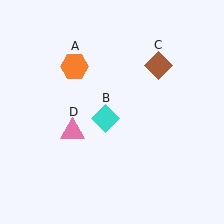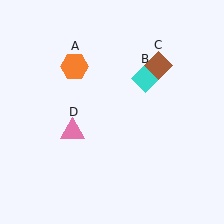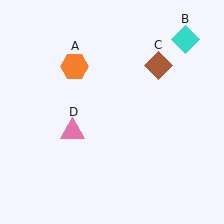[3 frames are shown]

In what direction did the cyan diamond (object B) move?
The cyan diamond (object B) moved up and to the right.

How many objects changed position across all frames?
1 object changed position: cyan diamond (object B).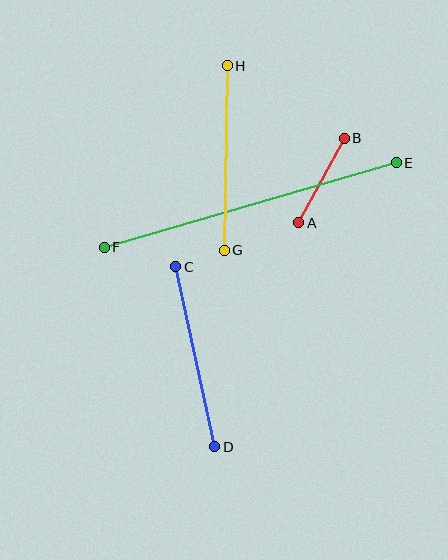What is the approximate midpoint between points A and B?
The midpoint is at approximately (322, 181) pixels.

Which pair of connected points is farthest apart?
Points E and F are farthest apart.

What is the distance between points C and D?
The distance is approximately 184 pixels.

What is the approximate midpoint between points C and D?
The midpoint is at approximately (195, 357) pixels.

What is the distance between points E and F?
The distance is approximately 304 pixels.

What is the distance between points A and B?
The distance is approximately 96 pixels.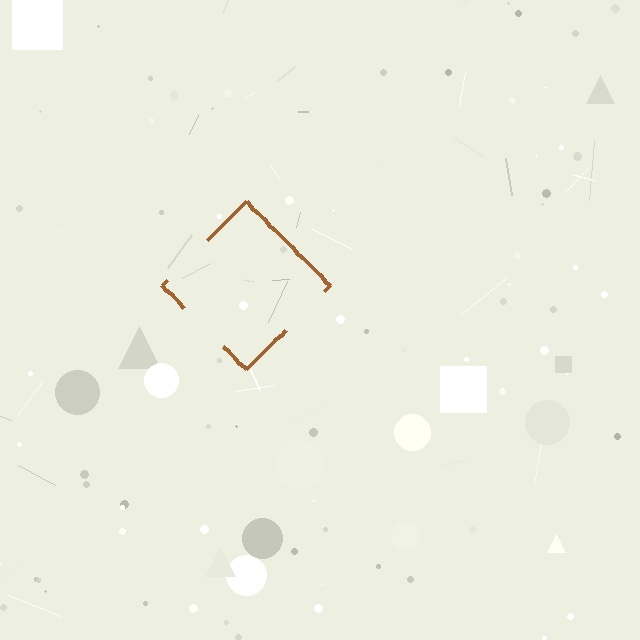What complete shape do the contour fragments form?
The contour fragments form a diamond.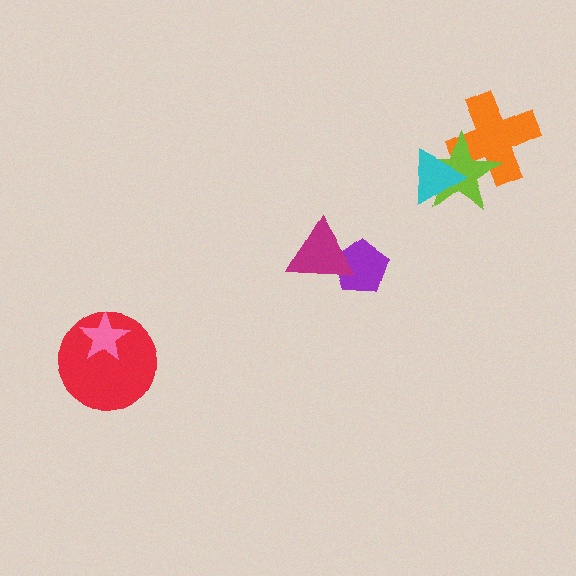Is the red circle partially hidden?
Yes, it is partially covered by another shape.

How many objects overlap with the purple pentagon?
1 object overlaps with the purple pentagon.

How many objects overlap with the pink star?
1 object overlaps with the pink star.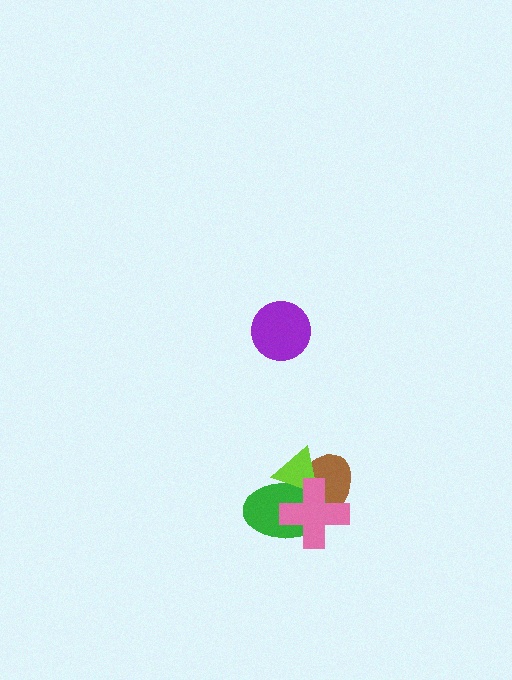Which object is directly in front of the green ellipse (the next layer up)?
The lime triangle is directly in front of the green ellipse.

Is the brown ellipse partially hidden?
Yes, it is partially covered by another shape.